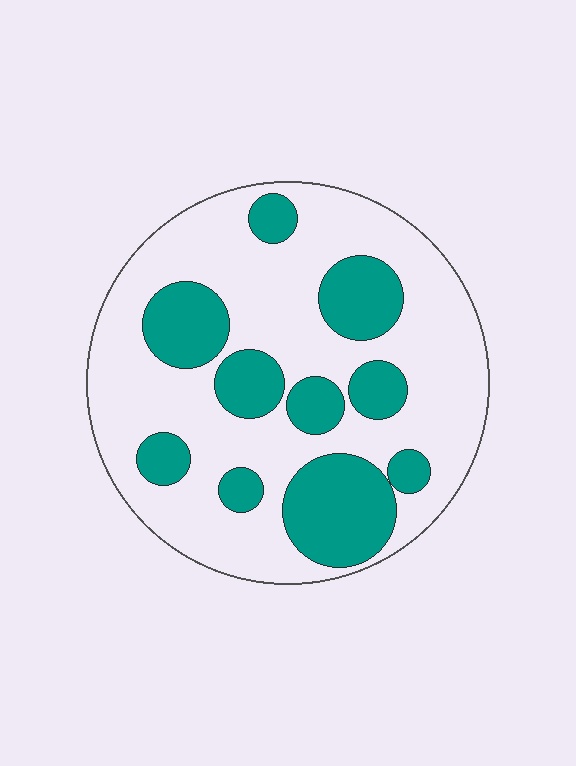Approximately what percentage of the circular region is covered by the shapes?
Approximately 30%.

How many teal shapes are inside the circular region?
10.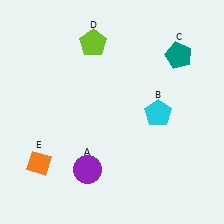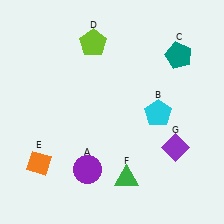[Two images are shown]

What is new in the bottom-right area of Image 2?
A green triangle (F) was added in the bottom-right area of Image 2.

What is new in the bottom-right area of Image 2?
A purple diamond (G) was added in the bottom-right area of Image 2.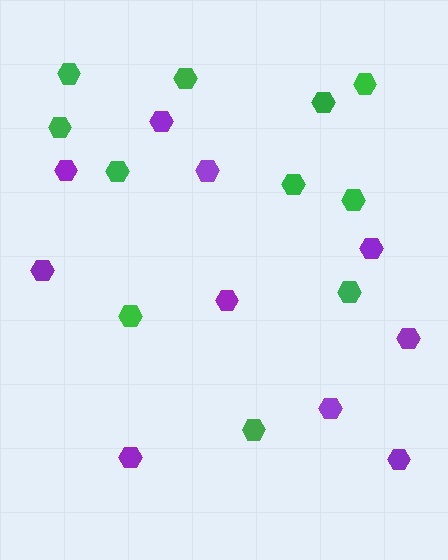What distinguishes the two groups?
There are 2 groups: one group of purple hexagons (10) and one group of green hexagons (11).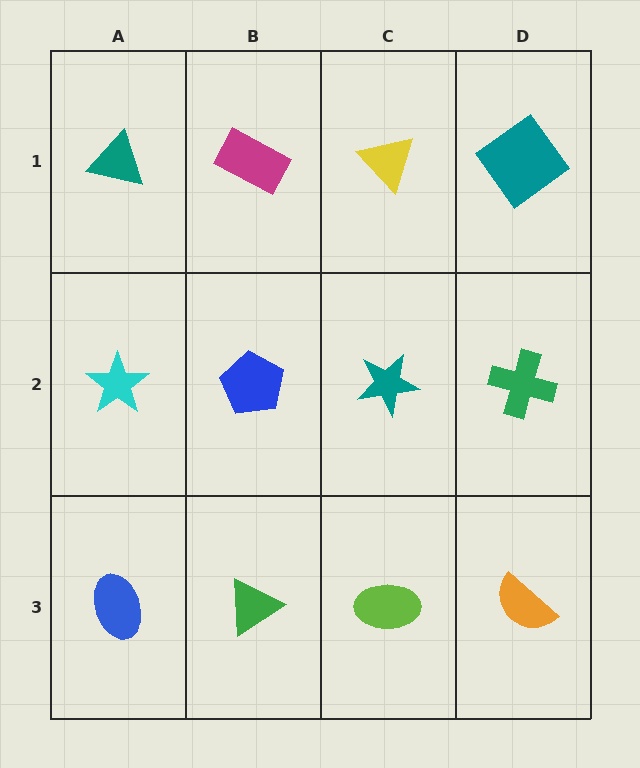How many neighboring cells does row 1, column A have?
2.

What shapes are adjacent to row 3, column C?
A teal star (row 2, column C), a green triangle (row 3, column B), an orange semicircle (row 3, column D).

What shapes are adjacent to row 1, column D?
A green cross (row 2, column D), a yellow triangle (row 1, column C).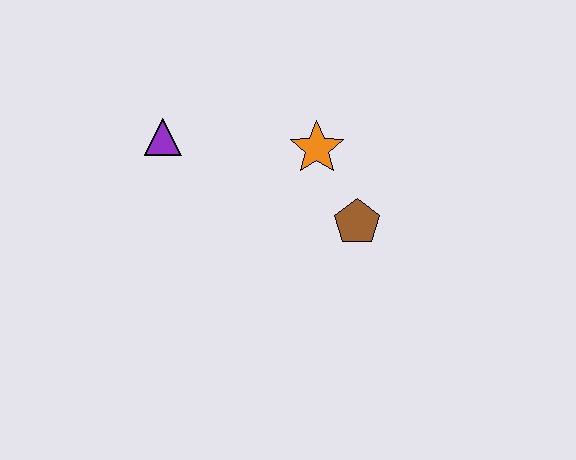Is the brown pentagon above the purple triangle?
No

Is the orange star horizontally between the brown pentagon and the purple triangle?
Yes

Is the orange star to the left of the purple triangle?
No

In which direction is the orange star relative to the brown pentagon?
The orange star is above the brown pentagon.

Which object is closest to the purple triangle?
The orange star is closest to the purple triangle.